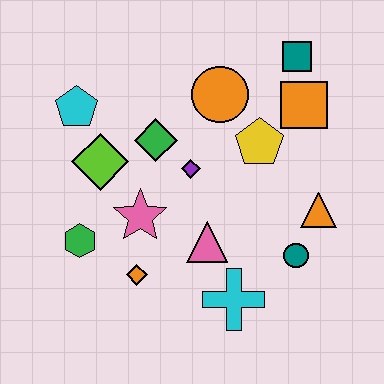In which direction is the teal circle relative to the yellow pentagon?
The teal circle is below the yellow pentagon.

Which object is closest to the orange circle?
The yellow pentagon is closest to the orange circle.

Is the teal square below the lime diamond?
No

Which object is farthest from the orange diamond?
The teal square is farthest from the orange diamond.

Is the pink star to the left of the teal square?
Yes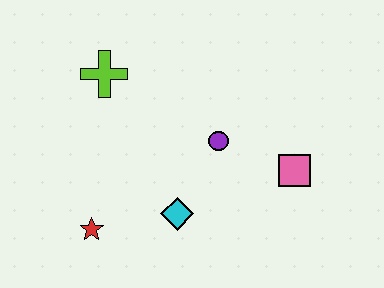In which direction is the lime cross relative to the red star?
The lime cross is above the red star.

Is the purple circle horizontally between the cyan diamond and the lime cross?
No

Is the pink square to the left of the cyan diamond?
No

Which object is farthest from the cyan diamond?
The lime cross is farthest from the cyan diamond.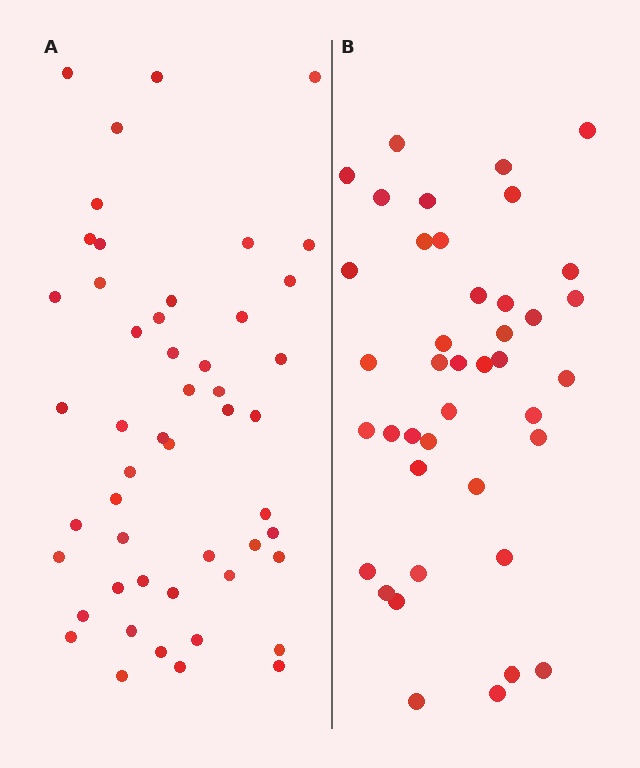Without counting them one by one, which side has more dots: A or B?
Region A (the left region) has more dots.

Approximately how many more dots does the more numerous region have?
Region A has roughly 8 or so more dots than region B.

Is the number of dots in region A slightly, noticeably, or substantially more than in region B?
Region A has only slightly more — the two regions are fairly close. The ratio is roughly 1.2 to 1.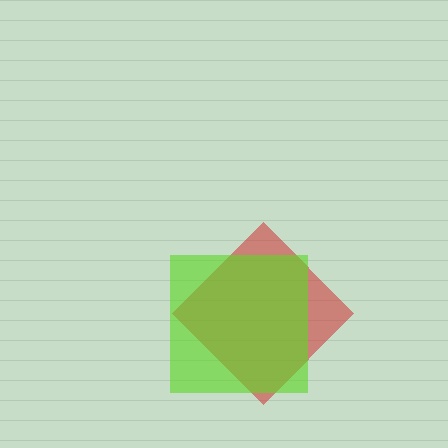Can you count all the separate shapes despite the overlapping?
Yes, there are 2 separate shapes.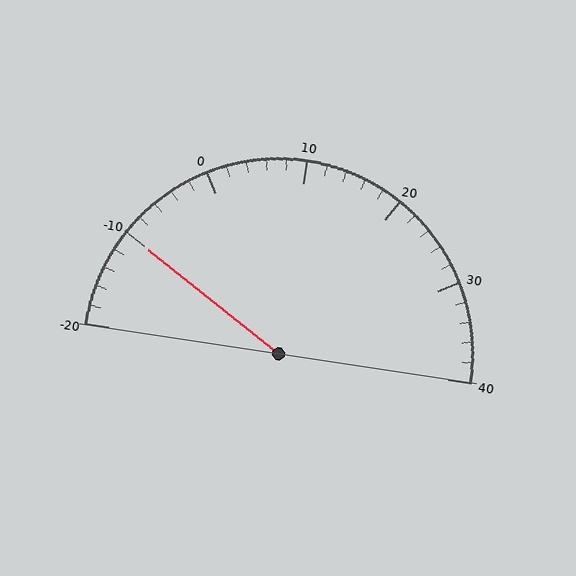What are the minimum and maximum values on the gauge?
The gauge ranges from -20 to 40.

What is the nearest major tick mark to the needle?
The nearest major tick mark is -10.